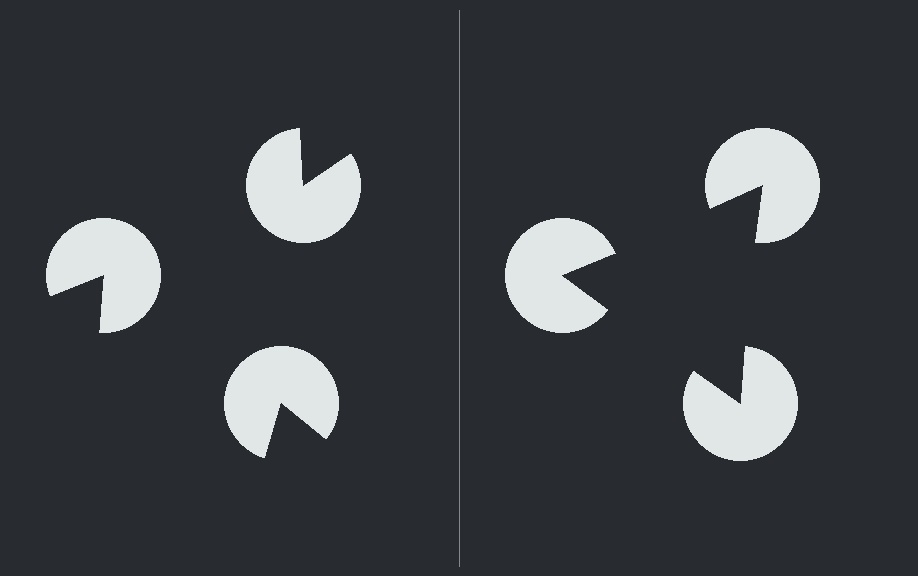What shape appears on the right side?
An illusory triangle.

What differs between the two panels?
The pac-man discs are positioned identically on both sides; only the wedge orientations differ. On the right they align to a triangle; on the left they are misaligned.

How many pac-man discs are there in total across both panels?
6 — 3 on each side.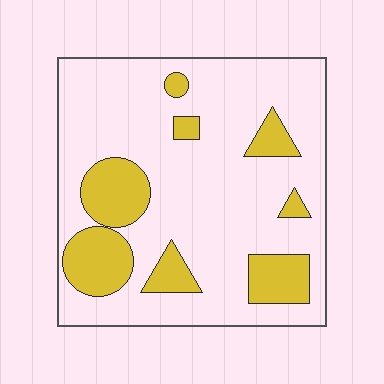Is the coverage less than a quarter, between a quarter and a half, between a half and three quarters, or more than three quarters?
Less than a quarter.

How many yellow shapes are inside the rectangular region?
8.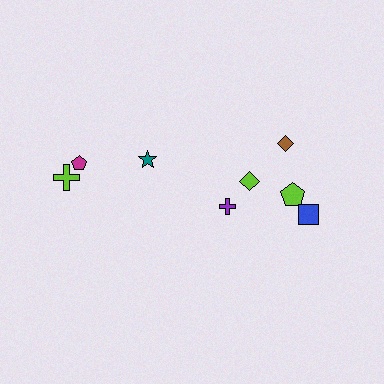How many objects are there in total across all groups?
There are 8 objects.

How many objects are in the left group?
There are 3 objects.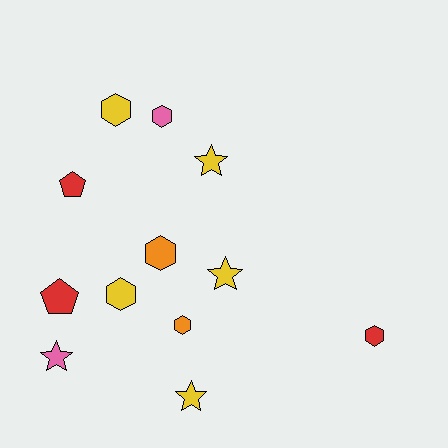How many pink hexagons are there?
There is 1 pink hexagon.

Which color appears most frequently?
Yellow, with 5 objects.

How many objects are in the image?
There are 12 objects.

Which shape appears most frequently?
Hexagon, with 6 objects.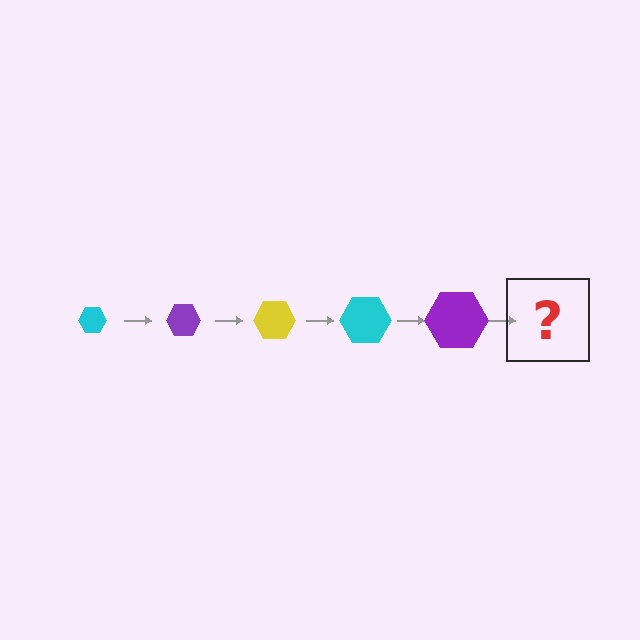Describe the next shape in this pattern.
It should be a yellow hexagon, larger than the previous one.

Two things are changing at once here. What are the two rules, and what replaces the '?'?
The two rules are that the hexagon grows larger each step and the color cycles through cyan, purple, and yellow. The '?' should be a yellow hexagon, larger than the previous one.